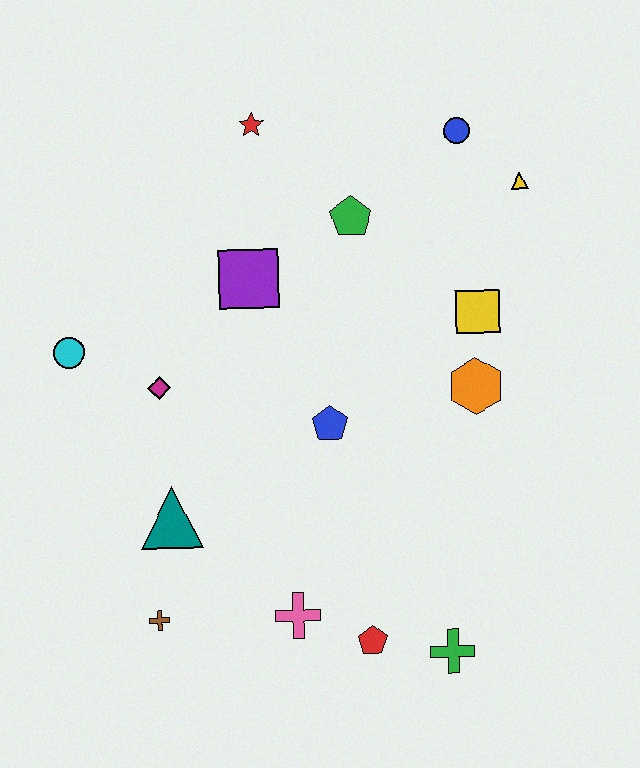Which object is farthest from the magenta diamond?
The yellow triangle is farthest from the magenta diamond.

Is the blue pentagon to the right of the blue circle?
No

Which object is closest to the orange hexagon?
The yellow square is closest to the orange hexagon.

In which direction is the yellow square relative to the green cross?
The yellow square is above the green cross.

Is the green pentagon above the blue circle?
No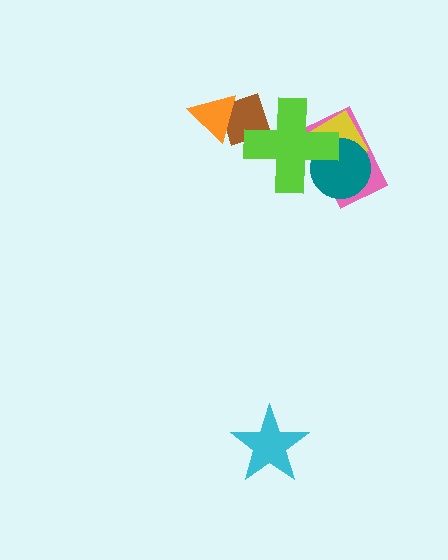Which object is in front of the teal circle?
The lime cross is in front of the teal circle.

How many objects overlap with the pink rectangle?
3 objects overlap with the pink rectangle.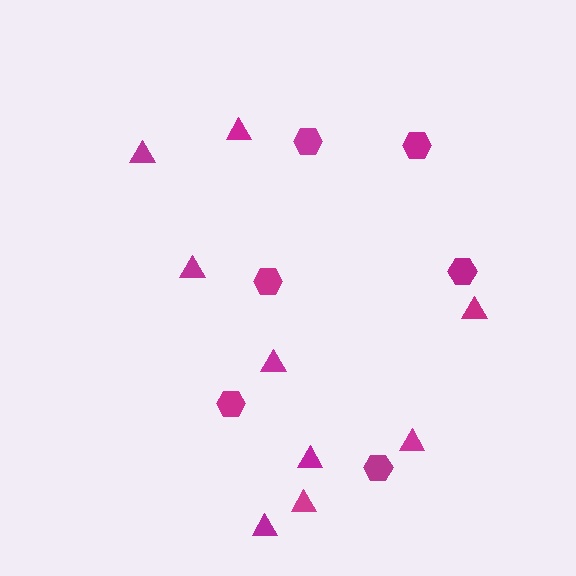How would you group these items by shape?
There are 2 groups: one group of triangles (9) and one group of hexagons (6).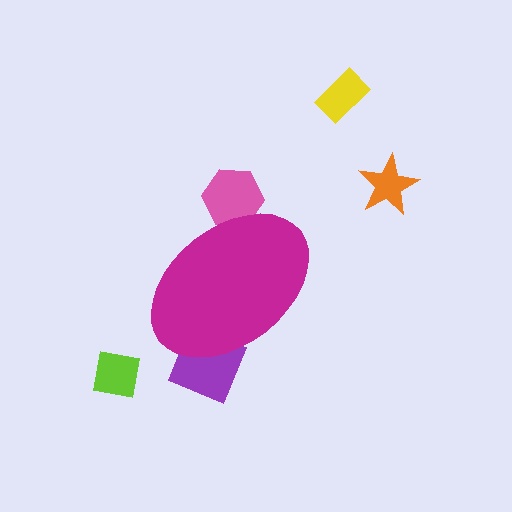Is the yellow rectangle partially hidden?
No, the yellow rectangle is fully visible.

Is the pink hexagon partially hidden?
Yes, the pink hexagon is partially hidden behind the magenta ellipse.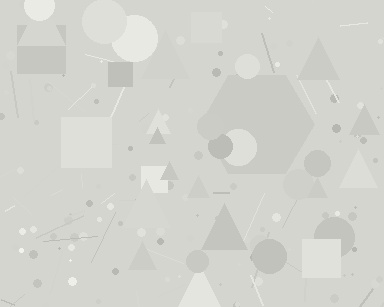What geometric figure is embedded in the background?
A hexagon is embedded in the background.